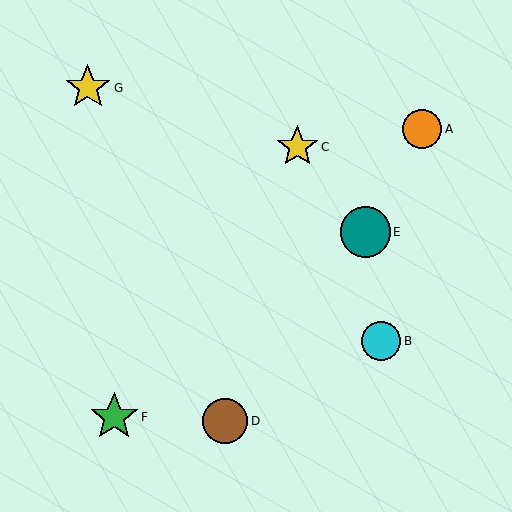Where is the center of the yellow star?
The center of the yellow star is at (297, 147).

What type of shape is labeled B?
Shape B is a cyan circle.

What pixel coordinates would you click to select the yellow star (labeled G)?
Click at (88, 88) to select the yellow star G.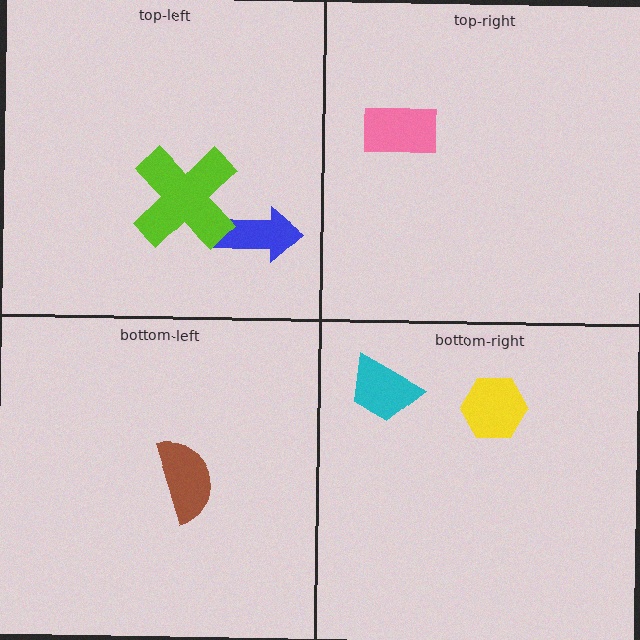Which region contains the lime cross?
The top-left region.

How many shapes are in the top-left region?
2.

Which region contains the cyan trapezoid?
The bottom-right region.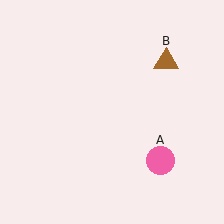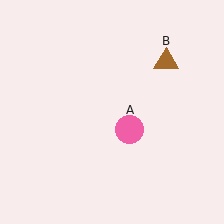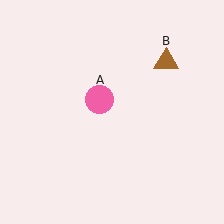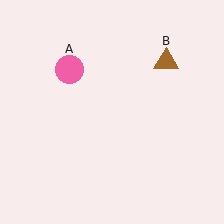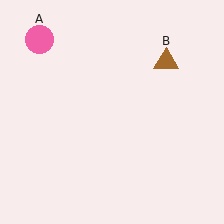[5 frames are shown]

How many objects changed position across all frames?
1 object changed position: pink circle (object A).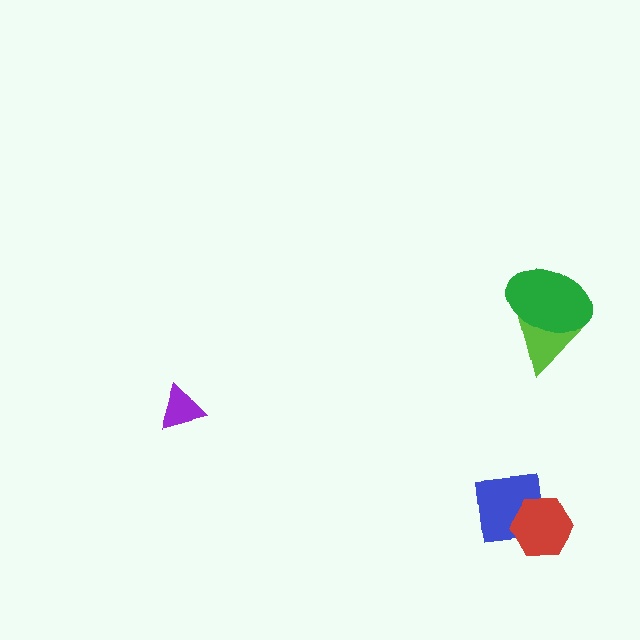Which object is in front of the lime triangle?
The green ellipse is in front of the lime triangle.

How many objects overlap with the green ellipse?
1 object overlaps with the green ellipse.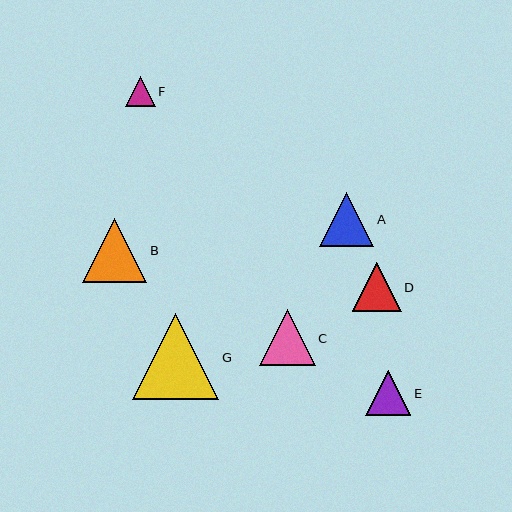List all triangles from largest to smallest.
From largest to smallest: G, B, C, A, D, E, F.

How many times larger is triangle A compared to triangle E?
Triangle A is approximately 1.2 times the size of triangle E.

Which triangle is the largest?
Triangle G is the largest with a size of approximately 86 pixels.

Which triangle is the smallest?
Triangle F is the smallest with a size of approximately 30 pixels.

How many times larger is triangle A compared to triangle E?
Triangle A is approximately 1.2 times the size of triangle E.